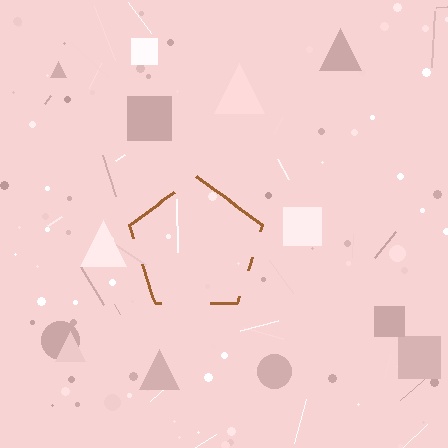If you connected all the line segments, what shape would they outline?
They would outline a pentagon.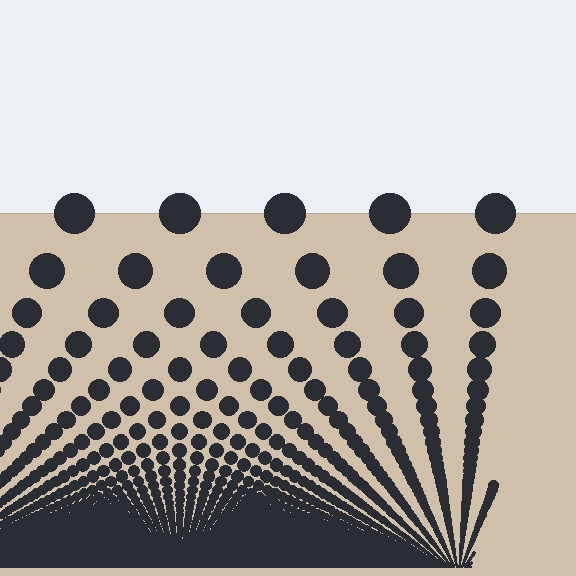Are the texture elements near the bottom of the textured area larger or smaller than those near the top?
Smaller. The gradient is inverted — elements near the bottom are smaller and denser.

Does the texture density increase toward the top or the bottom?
Density increases toward the bottom.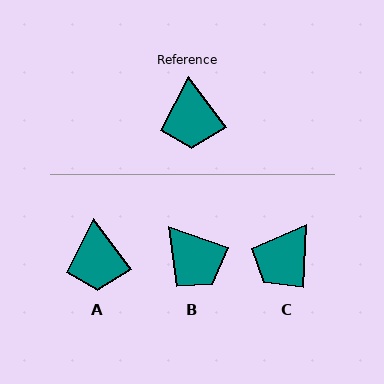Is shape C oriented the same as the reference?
No, it is off by about 39 degrees.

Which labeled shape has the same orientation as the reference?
A.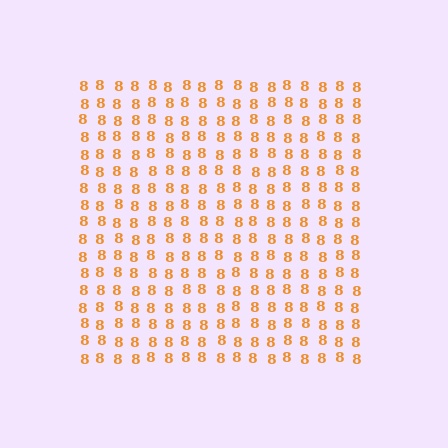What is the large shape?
The large shape is a square.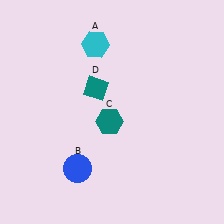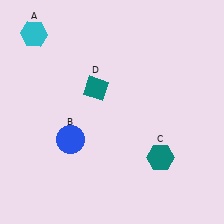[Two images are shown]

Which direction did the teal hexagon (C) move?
The teal hexagon (C) moved right.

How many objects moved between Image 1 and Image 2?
3 objects moved between the two images.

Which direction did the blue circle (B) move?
The blue circle (B) moved up.